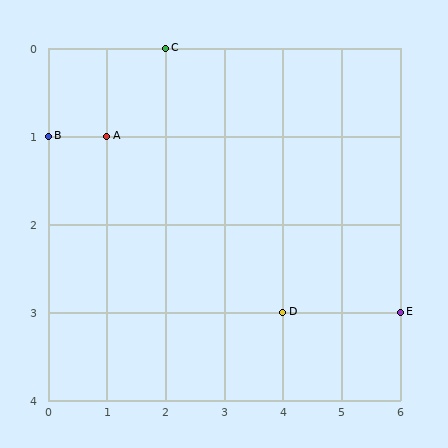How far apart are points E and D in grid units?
Points E and D are 2 columns apart.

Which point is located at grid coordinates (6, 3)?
Point E is at (6, 3).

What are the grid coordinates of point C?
Point C is at grid coordinates (2, 0).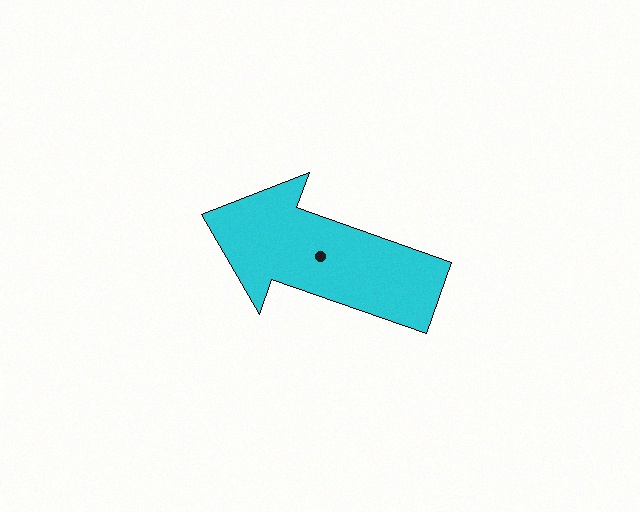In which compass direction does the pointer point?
West.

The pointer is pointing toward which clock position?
Roughly 10 o'clock.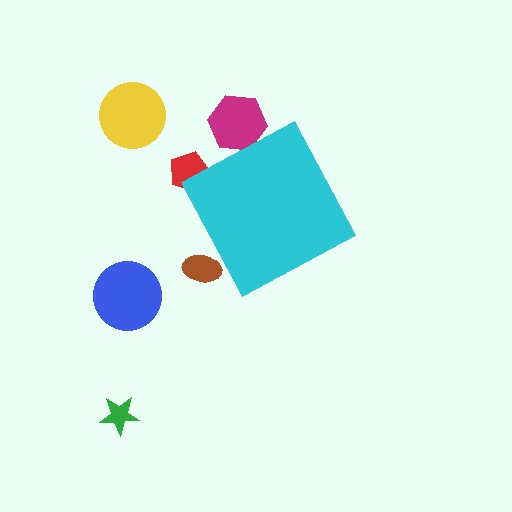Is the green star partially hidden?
No, the green star is fully visible.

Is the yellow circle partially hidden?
No, the yellow circle is fully visible.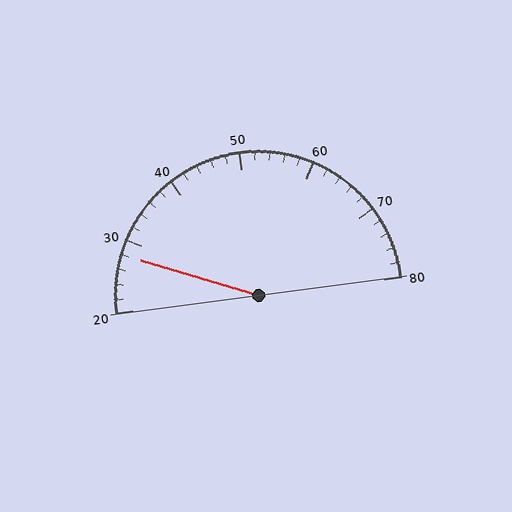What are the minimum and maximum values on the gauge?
The gauge ranges from 20 to 80.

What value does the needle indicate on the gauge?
The needle indicates approximately 28.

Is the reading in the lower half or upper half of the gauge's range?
The reading is in the lower half of the range (20 to 80).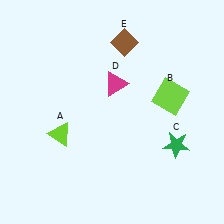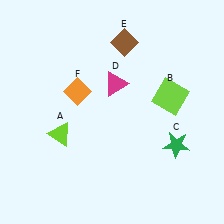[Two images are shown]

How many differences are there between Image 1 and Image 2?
There is 1 difference between the two images.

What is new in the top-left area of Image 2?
An orange diamond (F) was added in the top-left area of Image 2.